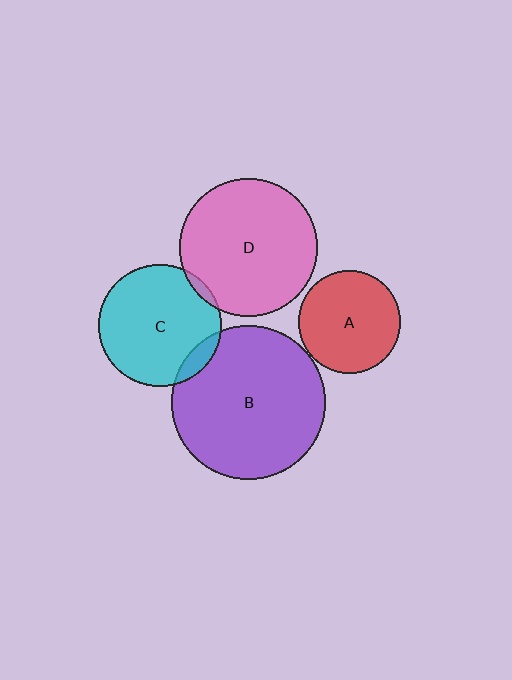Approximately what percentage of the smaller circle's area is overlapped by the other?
Approximately 5%.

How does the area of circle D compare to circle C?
Approximately 1.3 times.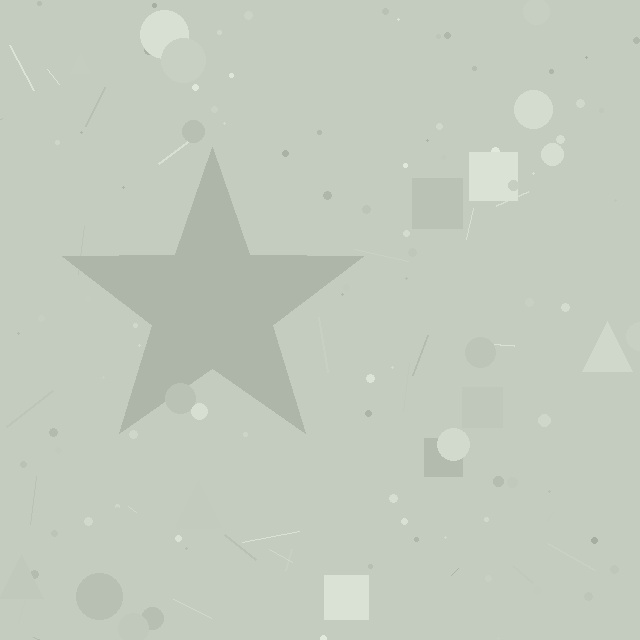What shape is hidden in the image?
A star is hidden in the image.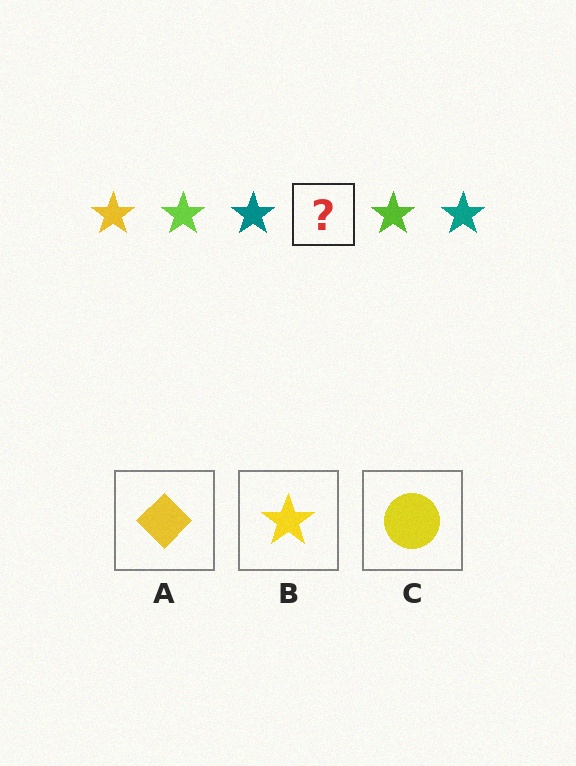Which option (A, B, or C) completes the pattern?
B.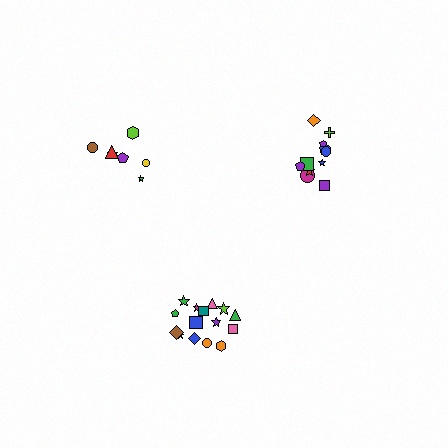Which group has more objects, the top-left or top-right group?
The top-right group.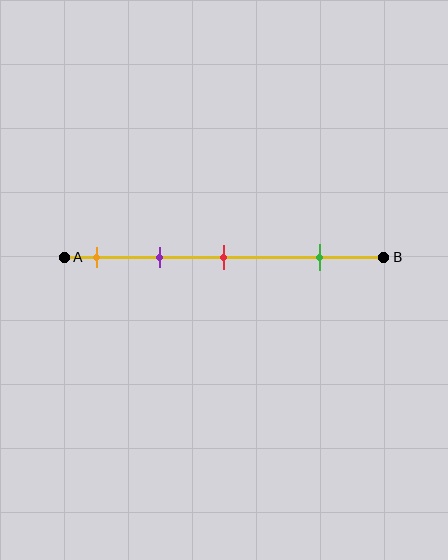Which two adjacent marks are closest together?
The orange and purple marks are the closest adjacent pair.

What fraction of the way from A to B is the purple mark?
The purple mark is approximately 30% (0.3) of the way from A to B.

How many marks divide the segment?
There are 4 marks dividing the segment.